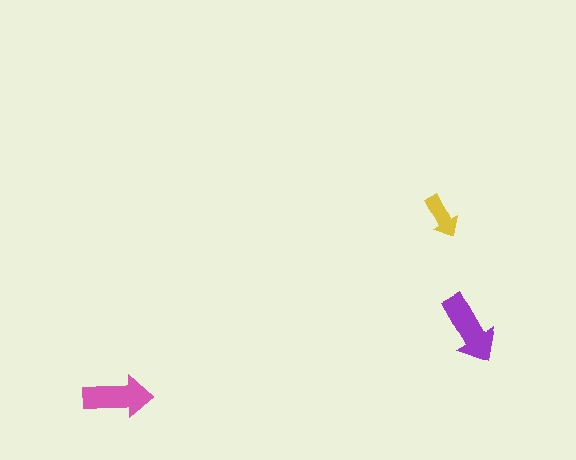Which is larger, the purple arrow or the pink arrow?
The purple one.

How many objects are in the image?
There are 3 objects in the image.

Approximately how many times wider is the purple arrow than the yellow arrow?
About 1.5 times wider.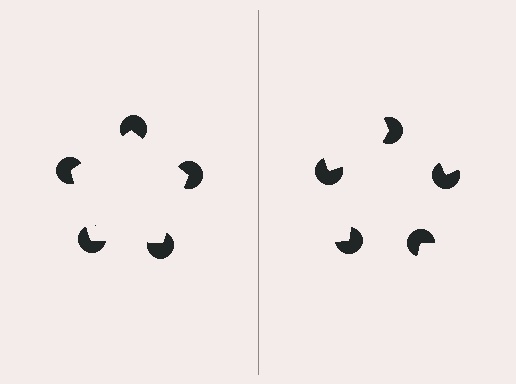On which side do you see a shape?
An illusory pentagon appears on the left side. On the right side the wedge cuts are rotated, so no coherent shape forms.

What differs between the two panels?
The pac-man discs are positioned identically on both sides; only the wedge orientations differ. On the left they align to a pentagon; on the right they are misaligned.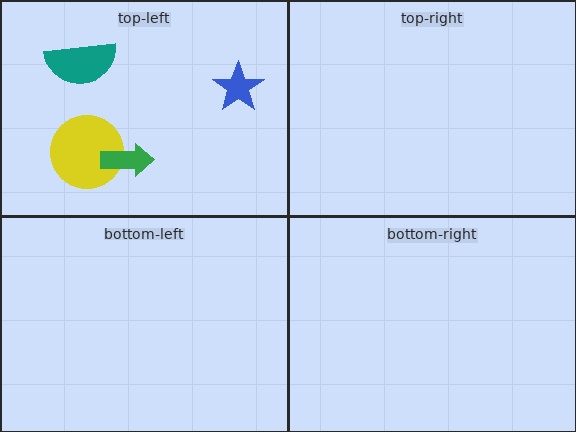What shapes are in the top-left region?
The teal semicircle, the yellow circle, the blue star, the green arrow.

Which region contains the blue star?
The top-left region.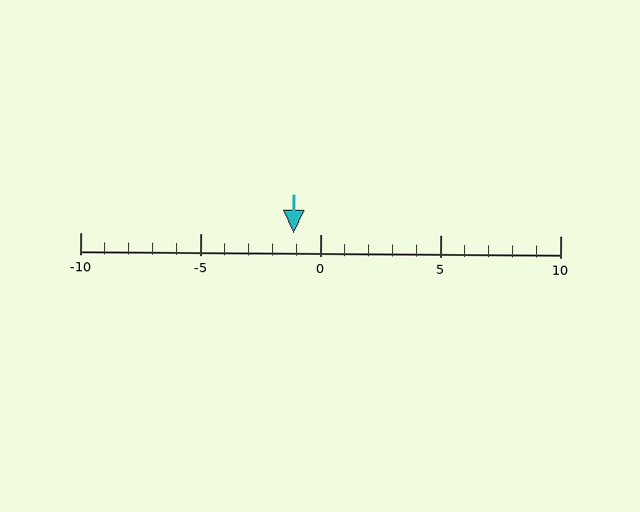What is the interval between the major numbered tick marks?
The major tick marks are spaced 5 units apart.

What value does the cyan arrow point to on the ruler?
The cyan arrow points to approximately -1.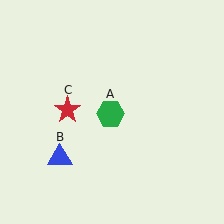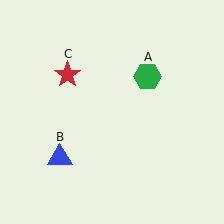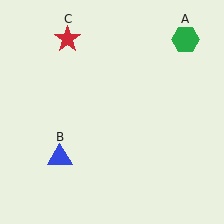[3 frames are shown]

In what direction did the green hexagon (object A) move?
The green hexagon (object A) moved up and to the right.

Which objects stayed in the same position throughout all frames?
Blue triangle (object B) remained stationary.